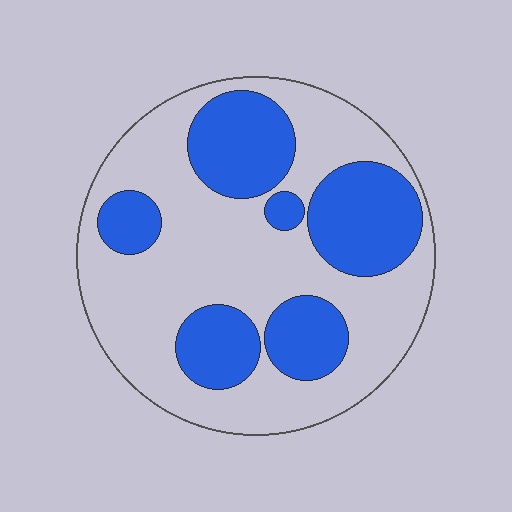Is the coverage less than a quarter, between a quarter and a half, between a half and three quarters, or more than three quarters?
Between a quarter and a half.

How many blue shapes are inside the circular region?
6.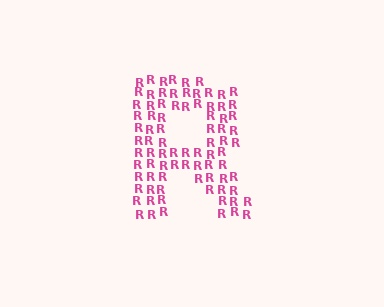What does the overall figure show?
The overall figure shows the letter R.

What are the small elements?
The small elements are letter R's.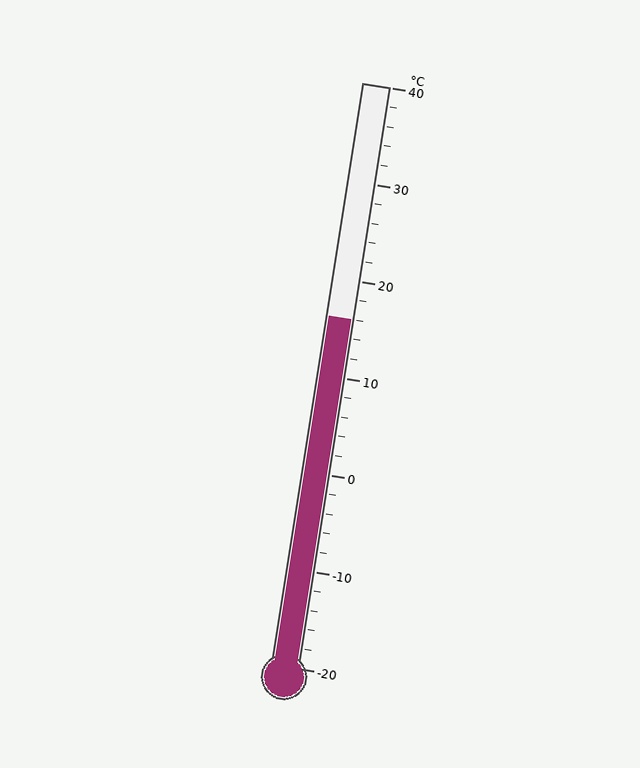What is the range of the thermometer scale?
The thermometer scale ranges from -20°C to 40°C.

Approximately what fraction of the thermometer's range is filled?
The thermometer is filled to approximately 60% of its range.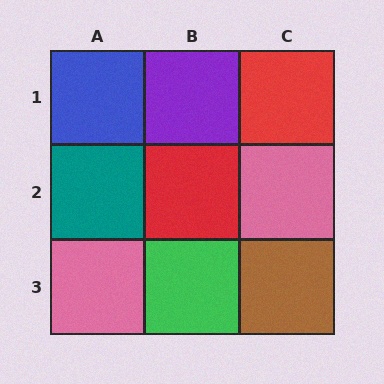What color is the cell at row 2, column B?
Red.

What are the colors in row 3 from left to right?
Pink, green, brown.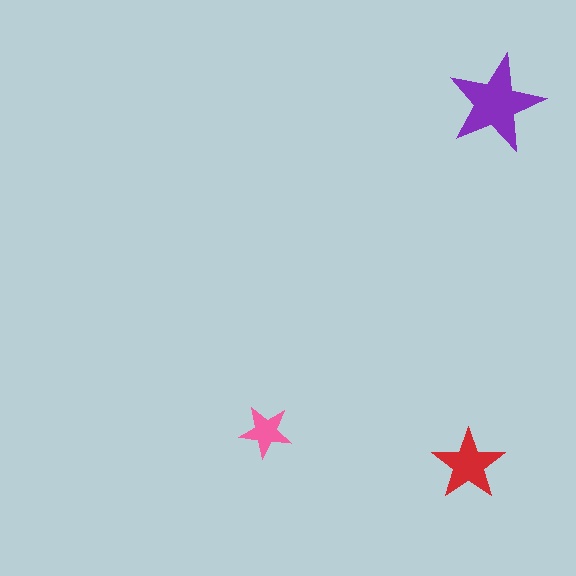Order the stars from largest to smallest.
the purple one, the red one, the pink one.